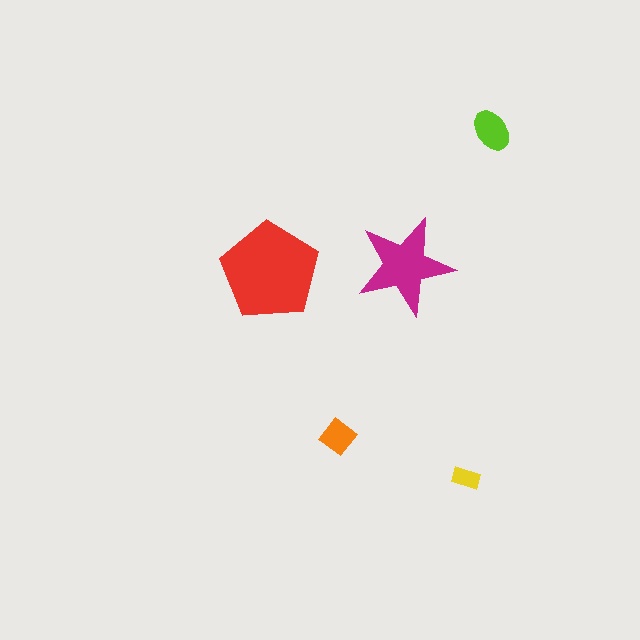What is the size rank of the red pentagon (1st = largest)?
1st.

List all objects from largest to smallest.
The red pentagon, the magenta star, the lime ellipse, the orange diamond, the yellow rectangle.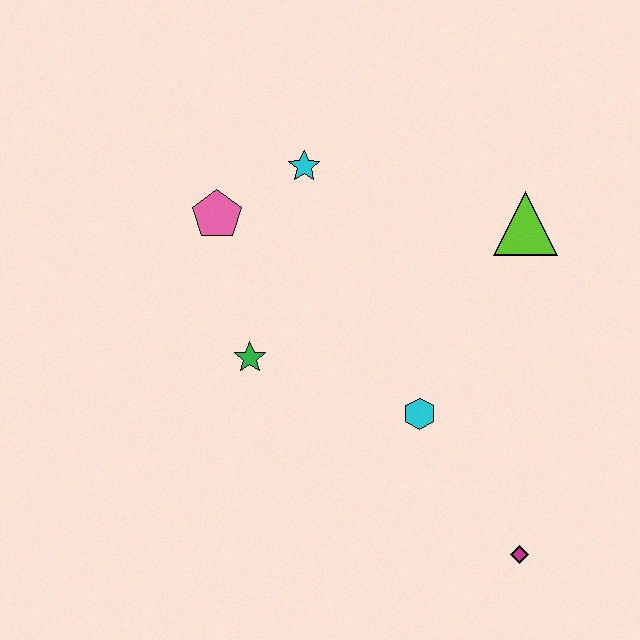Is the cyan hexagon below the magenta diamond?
No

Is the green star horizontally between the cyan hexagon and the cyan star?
No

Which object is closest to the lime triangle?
The cyan hexagon is closest to the lime triangle.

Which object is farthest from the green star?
The magenta diamond is farthest from the green star.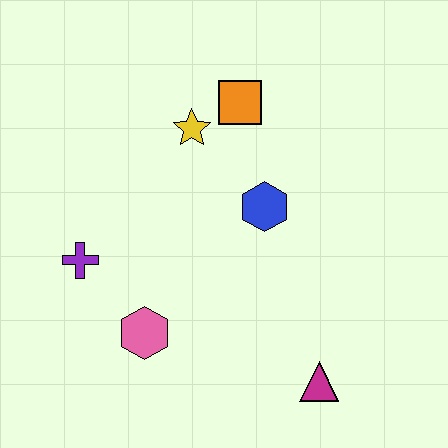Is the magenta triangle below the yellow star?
Yes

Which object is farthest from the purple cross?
The magenta triangle is farthest from the purple cross.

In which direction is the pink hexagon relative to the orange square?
The pink hexagon is below the orange square.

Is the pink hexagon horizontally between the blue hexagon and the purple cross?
Yes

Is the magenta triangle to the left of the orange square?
No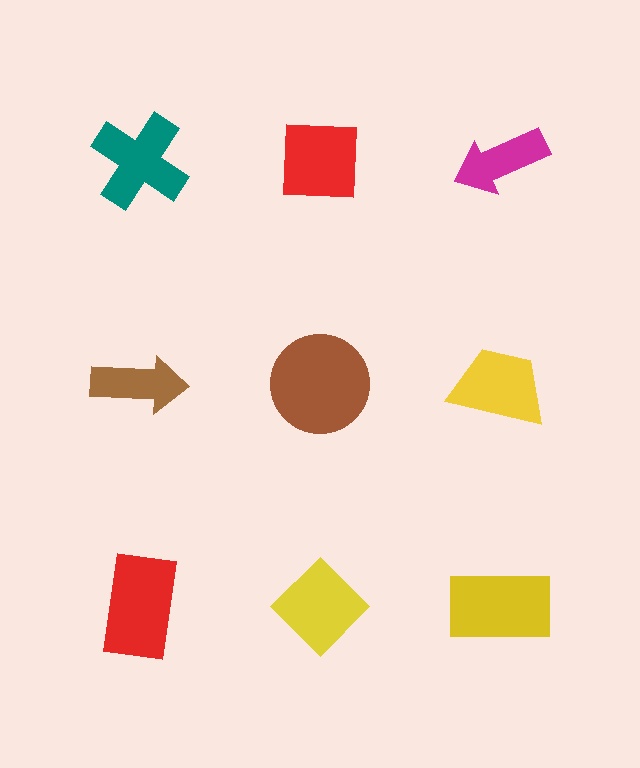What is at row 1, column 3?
A magenta arrow.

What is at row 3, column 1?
A red rectangle.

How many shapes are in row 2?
3 shapes.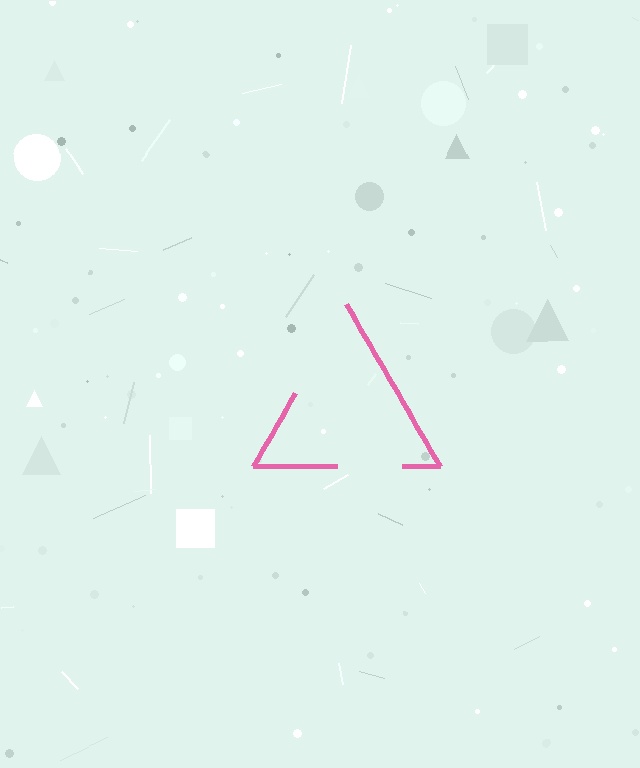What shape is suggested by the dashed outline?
The dashed outline suggests a triangle.